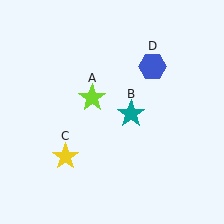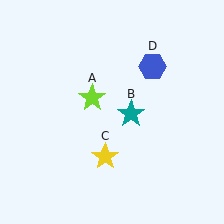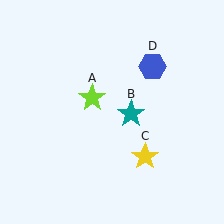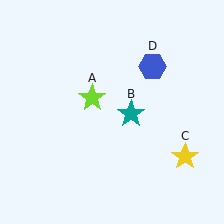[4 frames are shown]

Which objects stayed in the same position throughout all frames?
Lime star (object A) and teal star (object B) and blue hexagon (object D) remained stationary.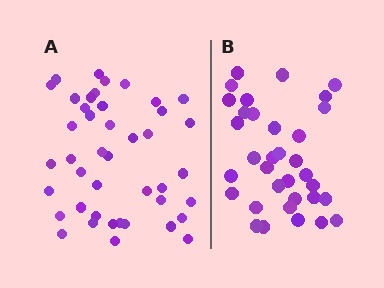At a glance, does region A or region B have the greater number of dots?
Region A (the left region) has more dots.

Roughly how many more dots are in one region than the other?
Region A has roughly 8 or so more dots than region B.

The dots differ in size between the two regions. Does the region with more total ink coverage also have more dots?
No. Region B has more total ink coverage because its dots are larger, but region A actually contains more individual dots. Total area can be misleading — the number of items is what matters here.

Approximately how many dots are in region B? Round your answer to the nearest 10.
About 30 dots. (The exact count is 34, which rounds to 30.)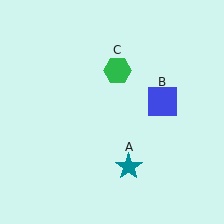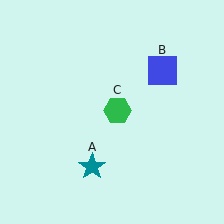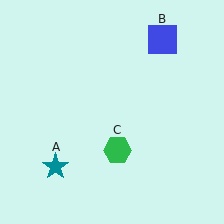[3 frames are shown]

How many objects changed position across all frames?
3 objects changed position: teal star (object A), blue square (object B), green hexagon (object C).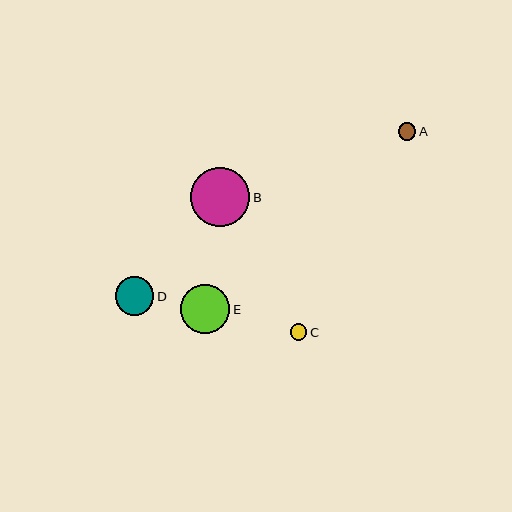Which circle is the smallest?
Circle C is the smallest with a size of approximately 16 pixels.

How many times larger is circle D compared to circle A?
Circle D is approximately 2.2 times the size of circle A.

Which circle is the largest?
Circle B is the largest with a size of approximately 59 pixels.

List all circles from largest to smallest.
From largest to smallest: B, E, D, A, C.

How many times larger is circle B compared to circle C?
Circle B is approximately 3.6 times the size of circle C.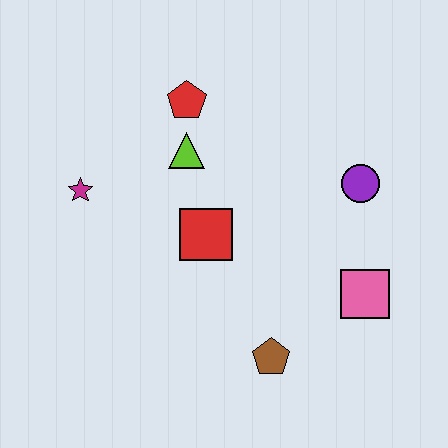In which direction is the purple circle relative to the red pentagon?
The purple circle is to the right of the red pentagon.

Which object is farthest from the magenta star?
The pink square is farthest from the magenta star.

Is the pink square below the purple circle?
Yes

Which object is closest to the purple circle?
The pink square is closest to the purple circle.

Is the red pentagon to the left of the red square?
Yes